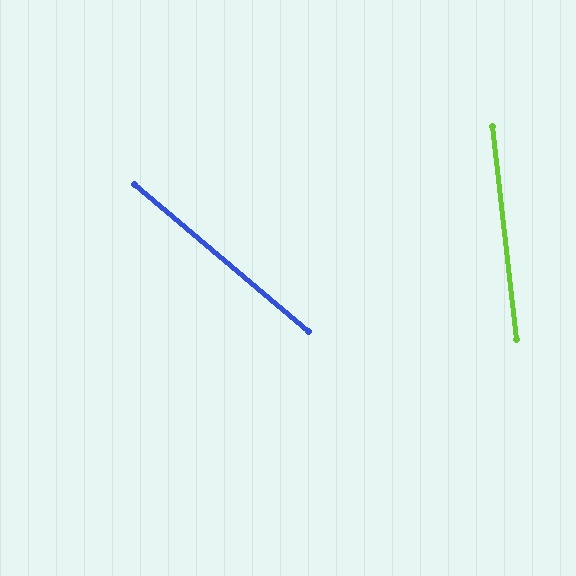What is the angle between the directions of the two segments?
Approximately 43 degrees.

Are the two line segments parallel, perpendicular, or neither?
Neither parallel nor perpendicular — they differ by about 43°.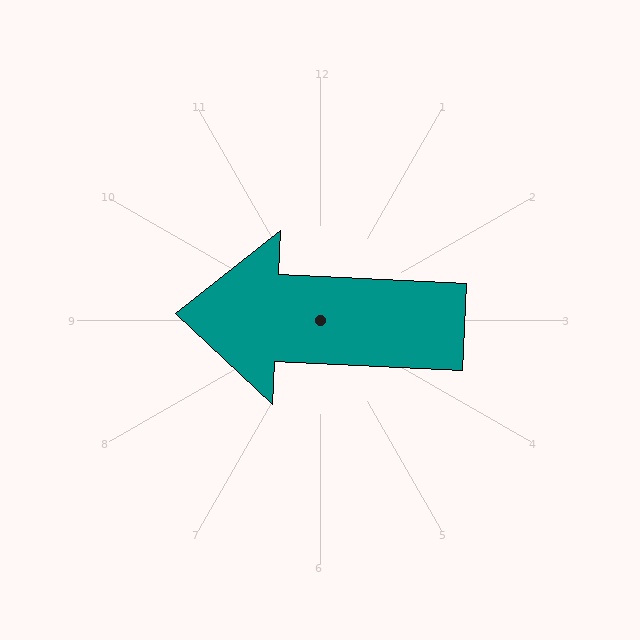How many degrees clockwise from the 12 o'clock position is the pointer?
Approximately 273 degrees.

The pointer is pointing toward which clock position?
Roughly 9 o'clock.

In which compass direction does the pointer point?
West.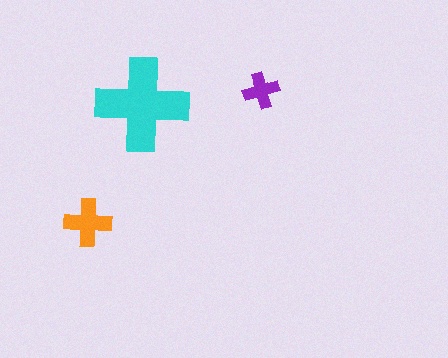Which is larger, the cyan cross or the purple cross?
The cyan one.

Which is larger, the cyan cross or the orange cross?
The cyan one.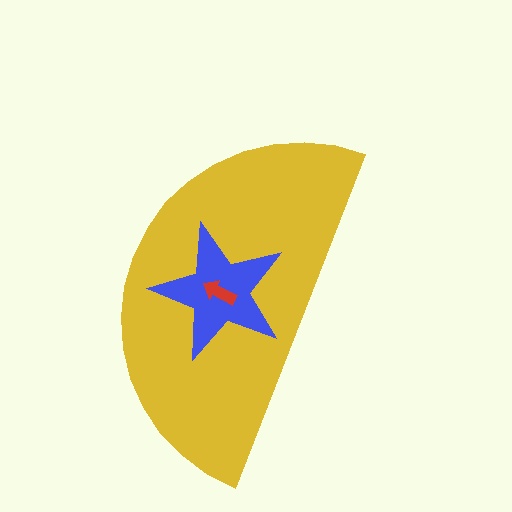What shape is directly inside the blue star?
The red arrow.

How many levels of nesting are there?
3.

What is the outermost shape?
The yellow semicircle.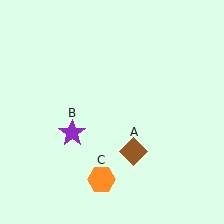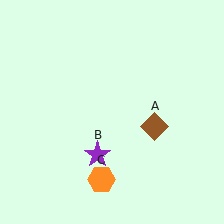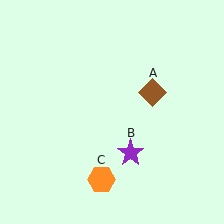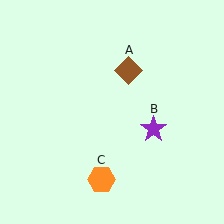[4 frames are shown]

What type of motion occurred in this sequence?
The brown diamond (object A), purple star (object B) rotated counterclockwise around the center of the scene.